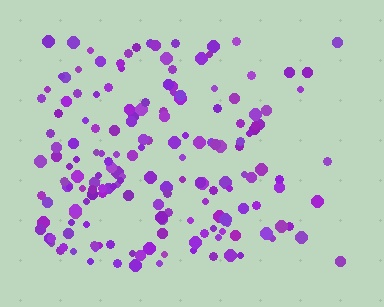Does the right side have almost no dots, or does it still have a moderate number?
Still a moderate number, just noticeably fewer than the left.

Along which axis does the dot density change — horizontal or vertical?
Horizontal.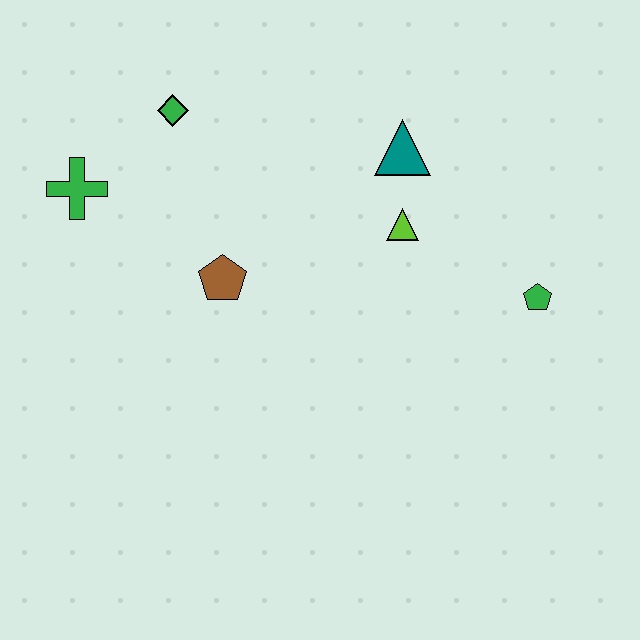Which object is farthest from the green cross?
The green pentagon is farthest from the green cross.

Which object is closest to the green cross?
The green diamond is closest to the green cross.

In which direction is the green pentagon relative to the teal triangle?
The green pentagon is below the teal triangle.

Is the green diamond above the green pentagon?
Yes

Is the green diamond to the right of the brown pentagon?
No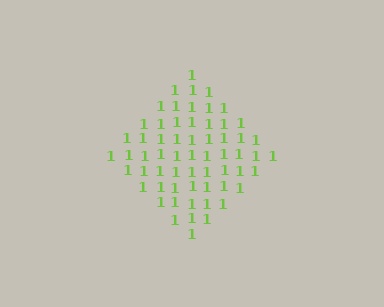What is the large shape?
The large shape is a diamond.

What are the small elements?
The small elements are digit 1's.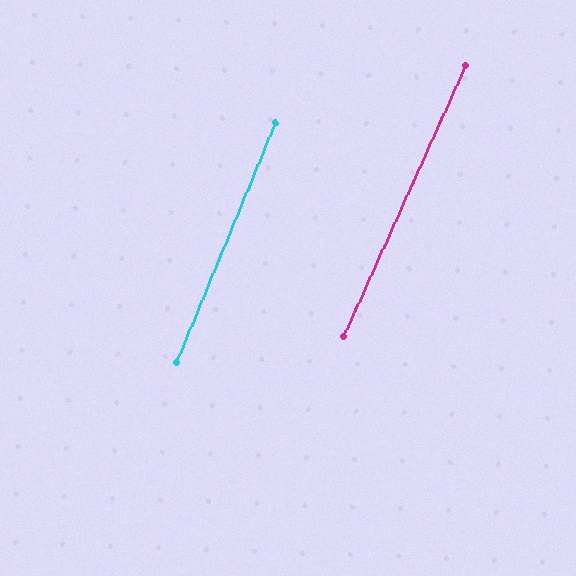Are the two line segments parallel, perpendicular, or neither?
Parallel — their directions differ by only 1.8°.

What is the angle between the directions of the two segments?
Approximately 2 degrees.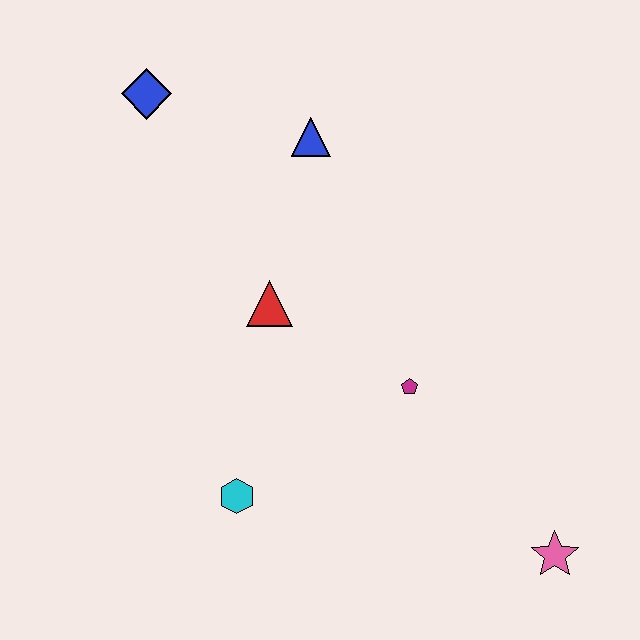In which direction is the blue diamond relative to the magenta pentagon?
The blue diamond is above the magenta pentagon.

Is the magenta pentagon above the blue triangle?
No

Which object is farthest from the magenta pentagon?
The blue diamond is farthest from the magenta pentagon.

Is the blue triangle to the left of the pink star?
Yes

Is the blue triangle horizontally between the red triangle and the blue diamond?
No